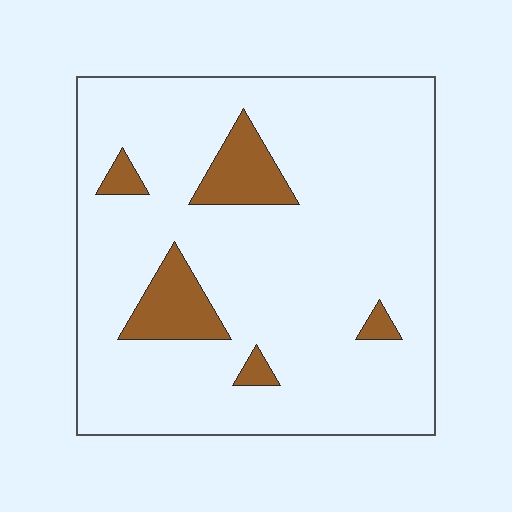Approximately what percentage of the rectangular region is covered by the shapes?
Approximately 10%.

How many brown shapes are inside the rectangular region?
5.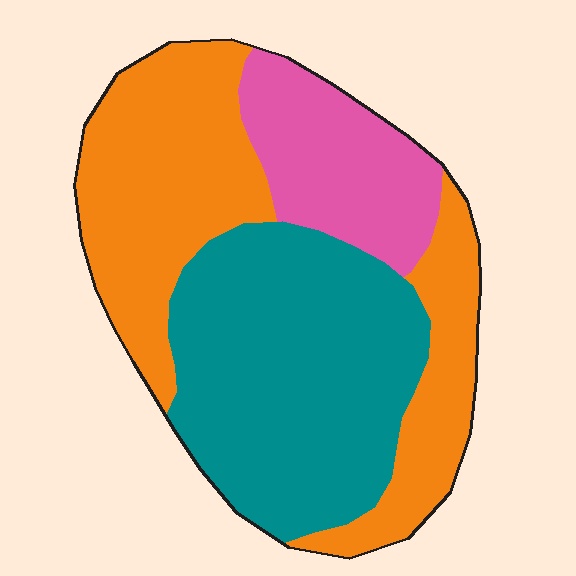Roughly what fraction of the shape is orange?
Orange takes up about two fifths (2/5) of the shape.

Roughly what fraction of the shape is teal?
Teal covers about 40% of the shape.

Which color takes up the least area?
Pink, at roughly 20%.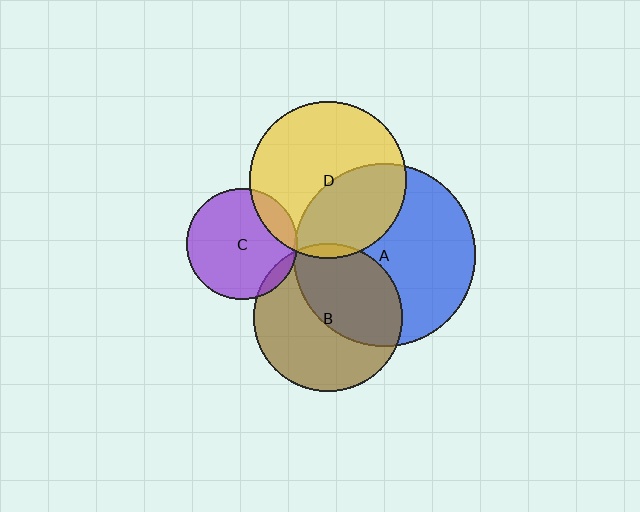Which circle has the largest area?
Circle A (blue).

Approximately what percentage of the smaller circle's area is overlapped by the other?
Approximately 45%.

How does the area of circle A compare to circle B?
Approximately 1.5 times.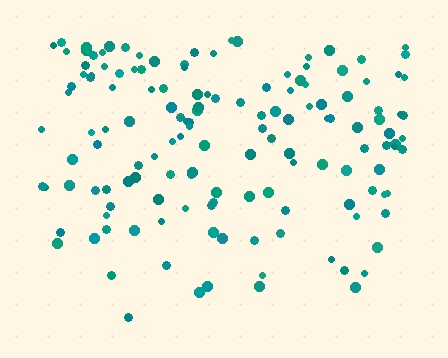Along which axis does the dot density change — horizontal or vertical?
Vertical.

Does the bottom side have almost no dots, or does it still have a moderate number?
Still a moderate number, just noticeably fewer than the top.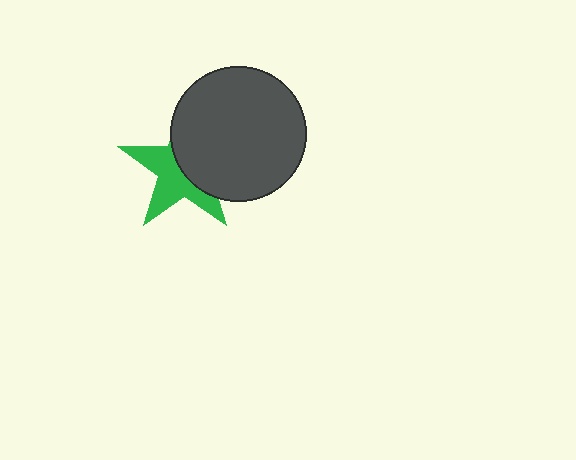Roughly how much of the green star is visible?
About half of it is visible (roughly 51%).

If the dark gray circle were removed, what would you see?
You would see the complete green star.